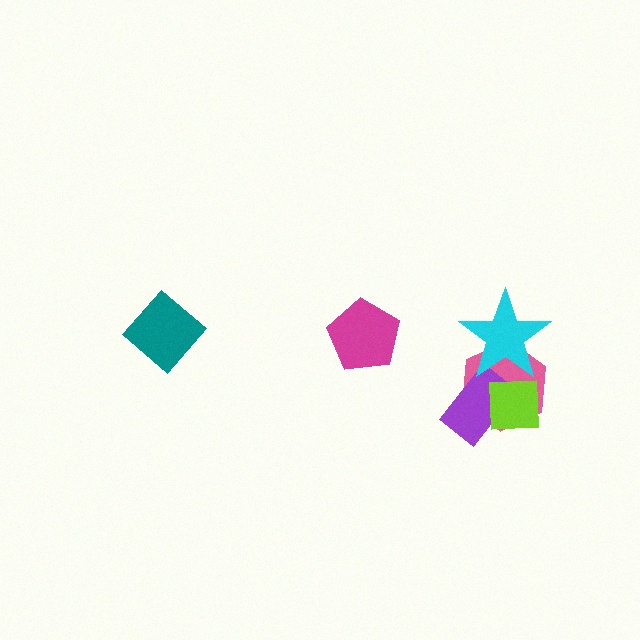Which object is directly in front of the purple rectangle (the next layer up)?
The cyan star is directly in front of the purple rectangle.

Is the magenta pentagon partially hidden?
No, no other shape covers it.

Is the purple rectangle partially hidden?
Yes, it is partially covered by another shape.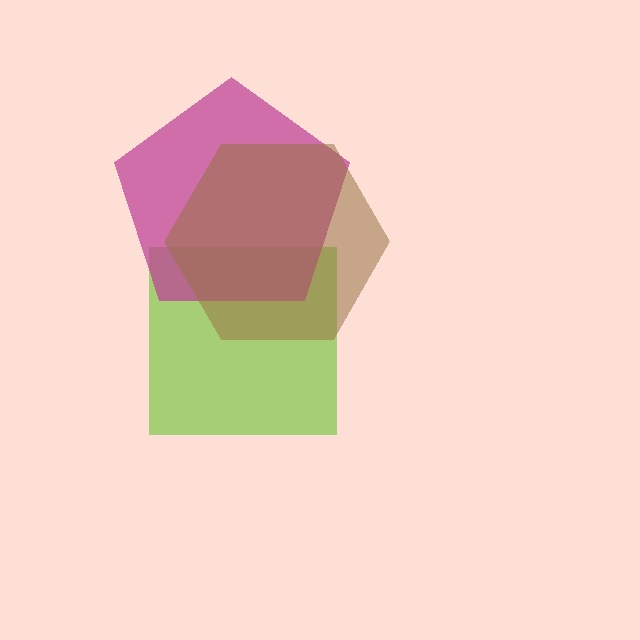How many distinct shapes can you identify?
There are 3 distinct shapes: a lime square, a magenta pentagon, a brown hexagon.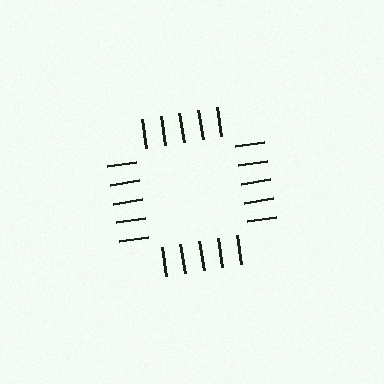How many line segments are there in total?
20 — 5 along each of the 4 edges.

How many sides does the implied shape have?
4 sides — the line-ends trace a square.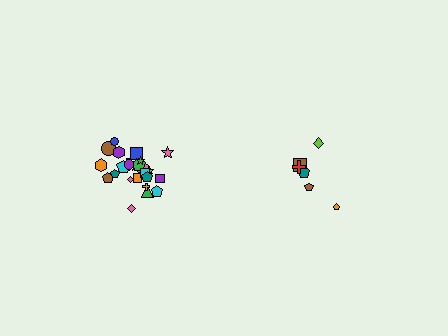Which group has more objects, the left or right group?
The left group.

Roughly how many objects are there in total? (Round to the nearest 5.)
Roughly 30 objects in total.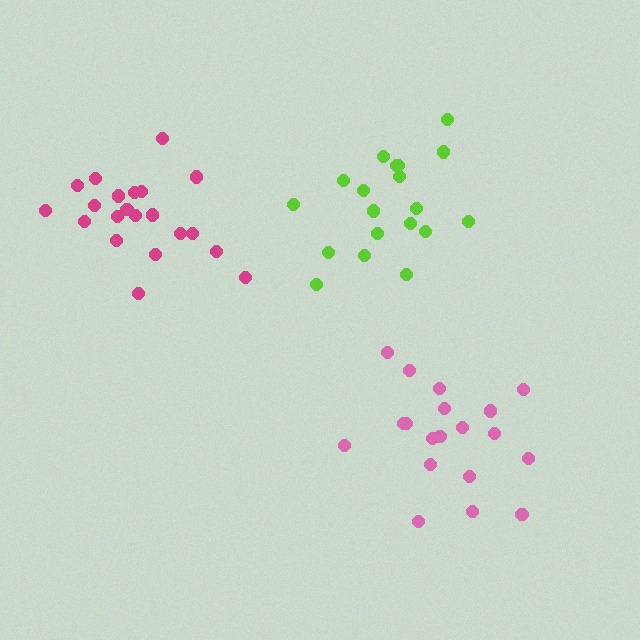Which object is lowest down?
The pink cluster is bottommost.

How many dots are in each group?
Group 1: 19 dots, Group 2: 19 dots, Group 3: 21 dots (59 total).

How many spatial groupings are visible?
There are 3 spatial groupings.